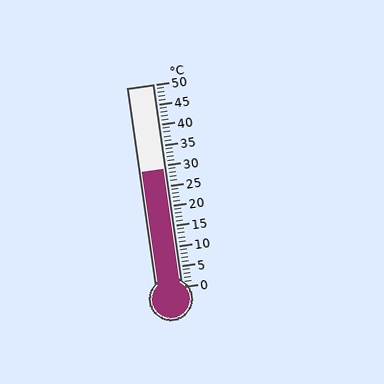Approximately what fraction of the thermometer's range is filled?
The thermometer is filled to approximately 60% of its range.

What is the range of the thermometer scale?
The thermometer scale ranges from 0°C to 50°C.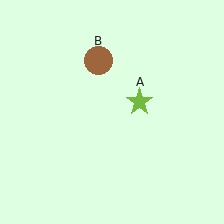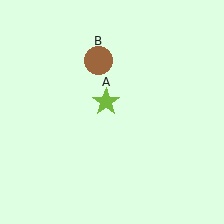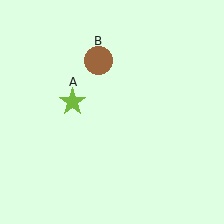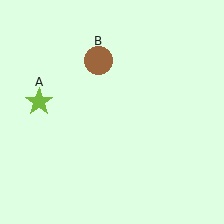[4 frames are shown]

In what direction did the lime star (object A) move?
The lime star (object A) moved left.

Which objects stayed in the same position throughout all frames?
Brown circle (object B) remained stationary.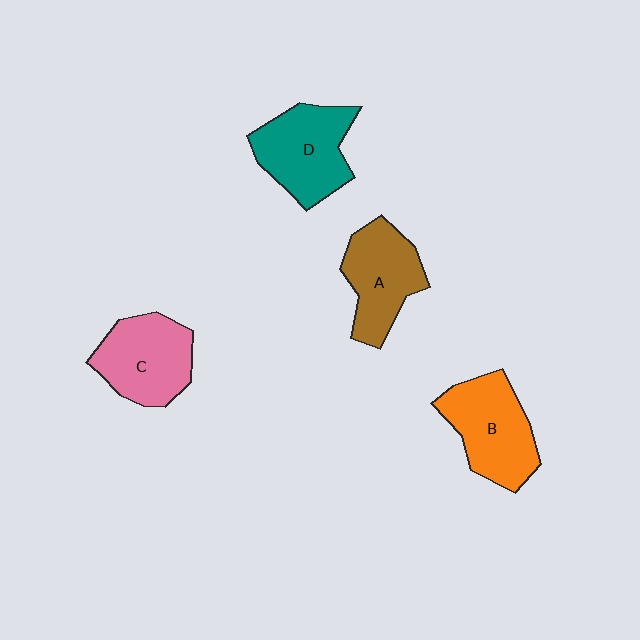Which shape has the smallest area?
Shape A (brown).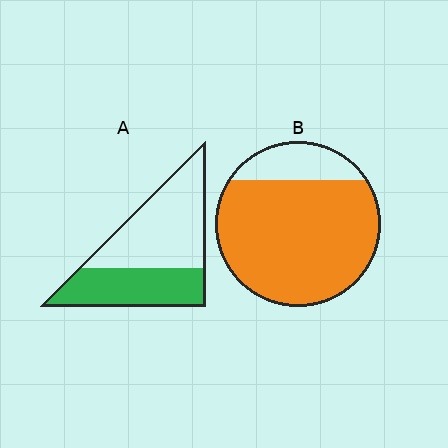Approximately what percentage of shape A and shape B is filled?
A is approximately 40% and B is approximately 80%.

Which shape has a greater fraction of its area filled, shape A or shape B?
Shape B.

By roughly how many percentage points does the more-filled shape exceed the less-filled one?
By roughly 40 percentage points (B over A).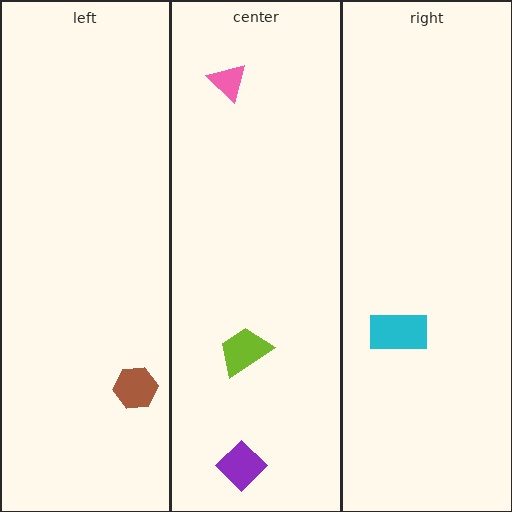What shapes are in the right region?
The cyan rectangle.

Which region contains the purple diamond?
The center region.